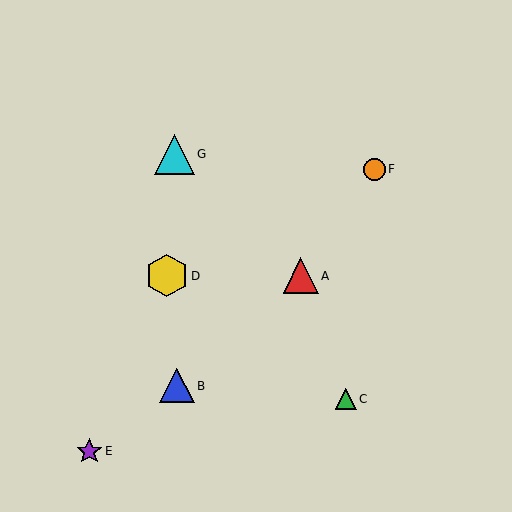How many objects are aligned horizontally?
2 objects (A, D) are aligned horizontally.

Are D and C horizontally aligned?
No, D is at y≈276 and C is at y≈399.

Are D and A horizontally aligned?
Yes, both are at y≈276.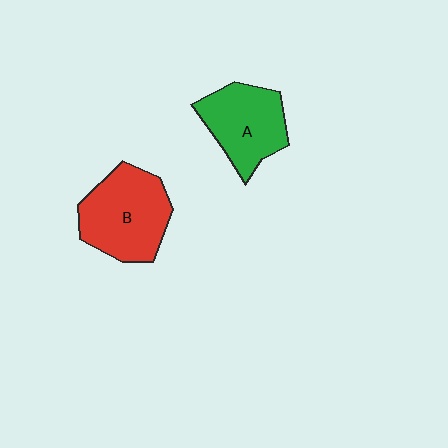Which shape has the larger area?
Shape B (red).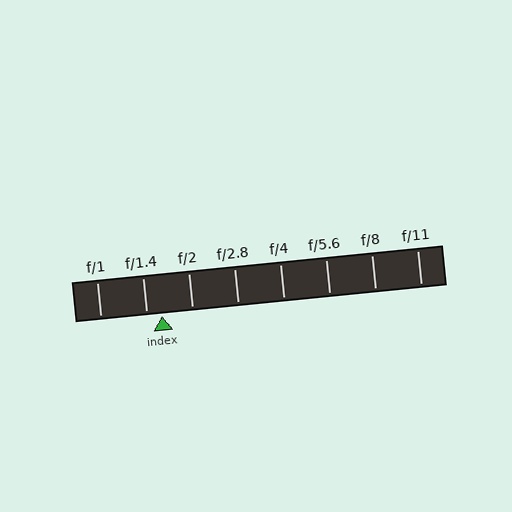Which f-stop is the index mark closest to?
The index mark is closest to f/1.4.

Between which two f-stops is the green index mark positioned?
The index mark is between f/1.4 and f/2.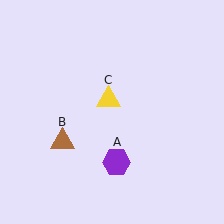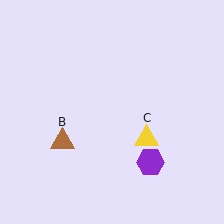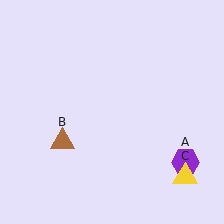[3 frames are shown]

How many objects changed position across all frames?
2 objects changed position: purple hexagon (object A), yellow triangle (object C).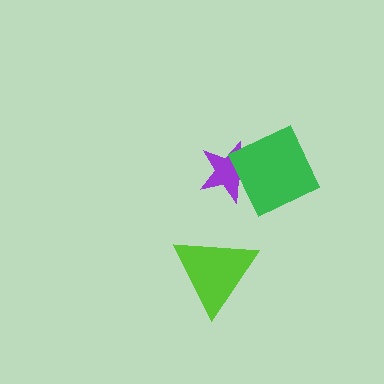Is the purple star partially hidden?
Yes, it is partially covered by another shape.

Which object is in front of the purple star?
The green diamond is in front of the purple star.